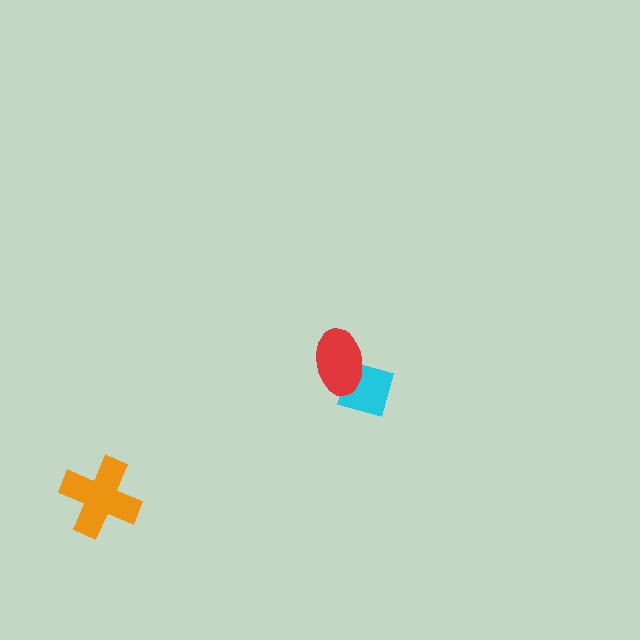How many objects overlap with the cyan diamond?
1 object overlaps with the cyan diamond.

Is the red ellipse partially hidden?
No, no other shape covers it.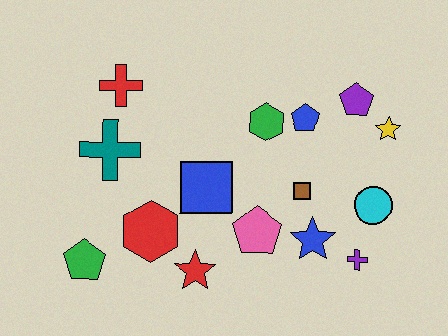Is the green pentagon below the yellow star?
Yes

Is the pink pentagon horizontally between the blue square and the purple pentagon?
Yes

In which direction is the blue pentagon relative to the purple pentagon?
The blue pentagon is to the left of the purple pentagon.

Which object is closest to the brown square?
The blue star is closest to the brown square.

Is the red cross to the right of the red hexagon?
No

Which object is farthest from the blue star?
The red cross is farthest from the blue star.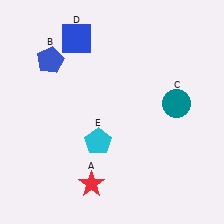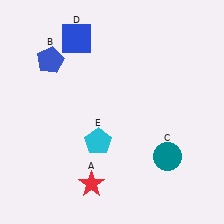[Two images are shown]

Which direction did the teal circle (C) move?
The teal circle (C) moved down.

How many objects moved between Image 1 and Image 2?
1 object moved between the two images.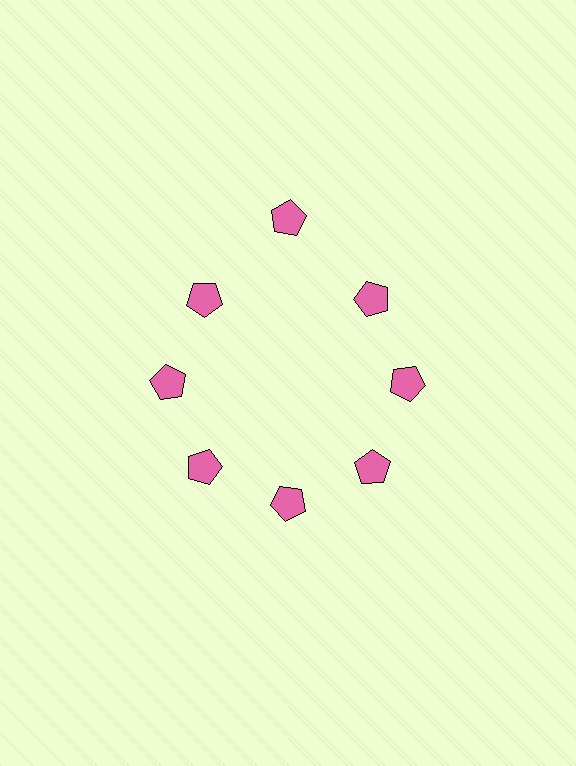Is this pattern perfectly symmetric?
No. The 8 pink pentagons are arranged in a ring, but one element near the 12 o'clock position is pushed outward from the center, breaking the 8-fold rotational symmetry.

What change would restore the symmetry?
The symmetry would be restored by moving it inward, back onto the ring so that all 8 pentagons sit at equal angles and equal distance from the center.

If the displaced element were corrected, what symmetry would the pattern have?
It would have 8-fold rotational symmetry — the pattern would map onto itself every 45 degrees.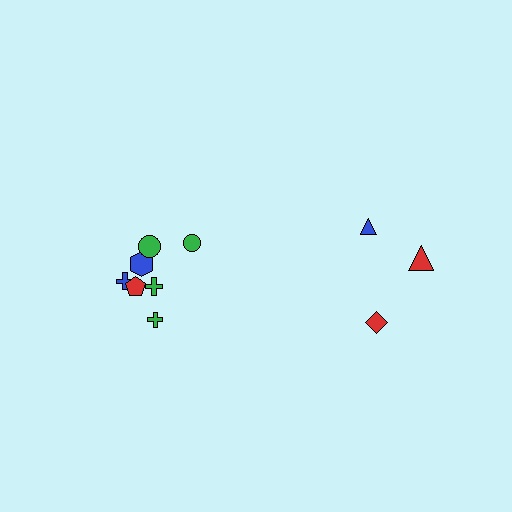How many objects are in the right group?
There are 3 objects.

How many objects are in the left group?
There are 7 objects.